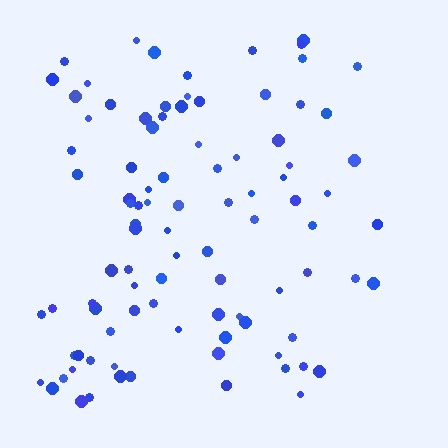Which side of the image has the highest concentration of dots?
The left.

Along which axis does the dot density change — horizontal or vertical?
Horizontal.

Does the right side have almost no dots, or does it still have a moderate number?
Still a moderate number, just noticeably fewer than the left.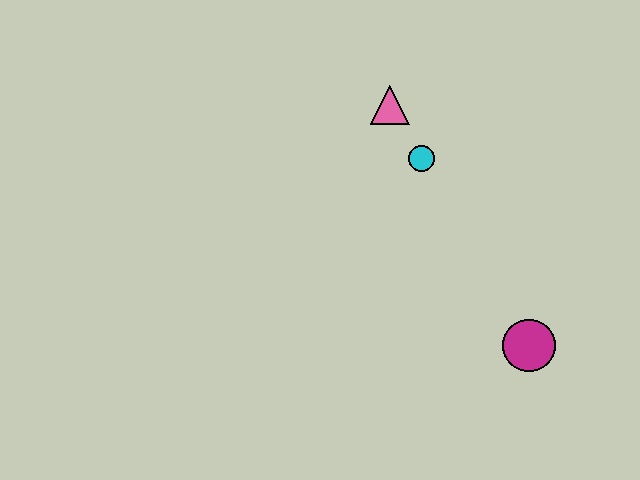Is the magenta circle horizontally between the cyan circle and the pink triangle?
No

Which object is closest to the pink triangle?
The cyan circle is closest to the pink triangle.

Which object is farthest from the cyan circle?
The magenta circle is farthest from the cyan circle.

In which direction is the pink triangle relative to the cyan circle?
The pink triangle is above the cyan circle.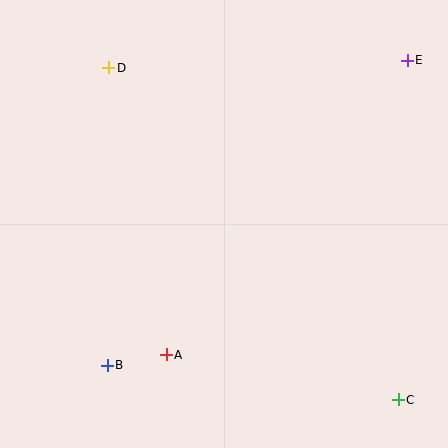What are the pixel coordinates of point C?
Point C is at (398, 400).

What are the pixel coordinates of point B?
Point B is at (107, 365).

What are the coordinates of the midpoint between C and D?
The midpoint between C and D is at (254, 234).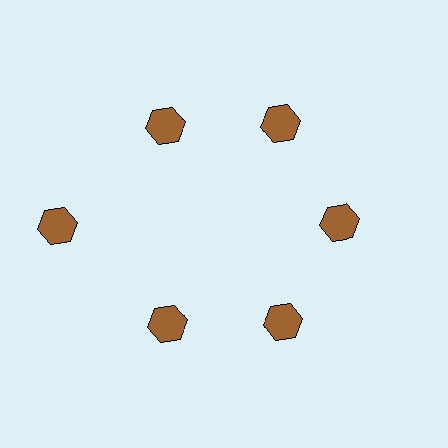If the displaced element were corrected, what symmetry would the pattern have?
It would have 6-fold rotational symmetry — the pattern would map onto itself every 60 degrees.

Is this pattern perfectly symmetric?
No. The 6 brown hexagons are arranged in a ring, but one element near the 9 o'clock position is pushed outward from the center, breaking the 6-fold rotational symmetry.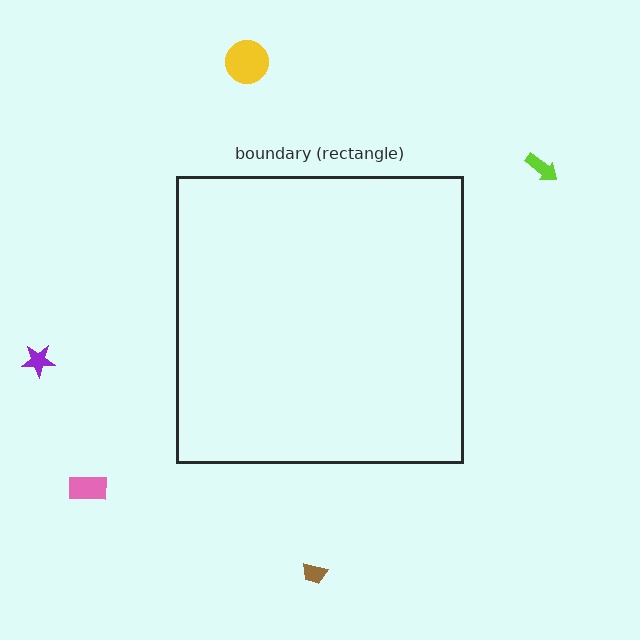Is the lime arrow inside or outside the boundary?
Outside.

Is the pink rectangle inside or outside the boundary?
Outside.